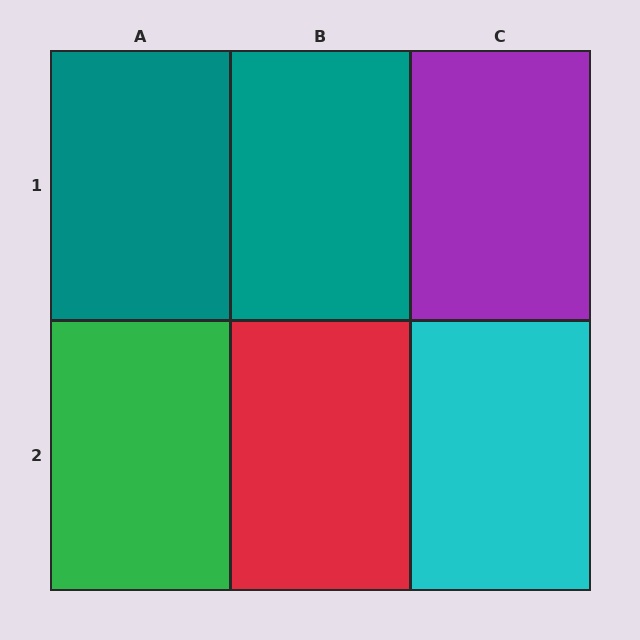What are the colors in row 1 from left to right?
Teal, teal, purple.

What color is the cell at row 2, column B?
Red.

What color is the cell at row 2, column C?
Cyan.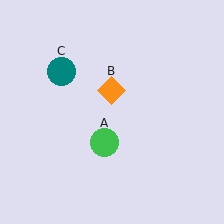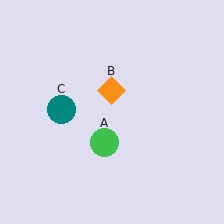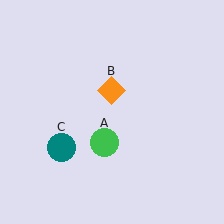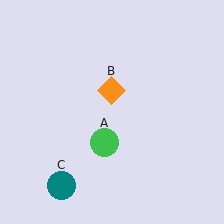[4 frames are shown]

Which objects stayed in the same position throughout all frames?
Green circle (object A) and orange diamond (object B) remained stationary.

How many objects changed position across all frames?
1 object changed position: teal circle (object C).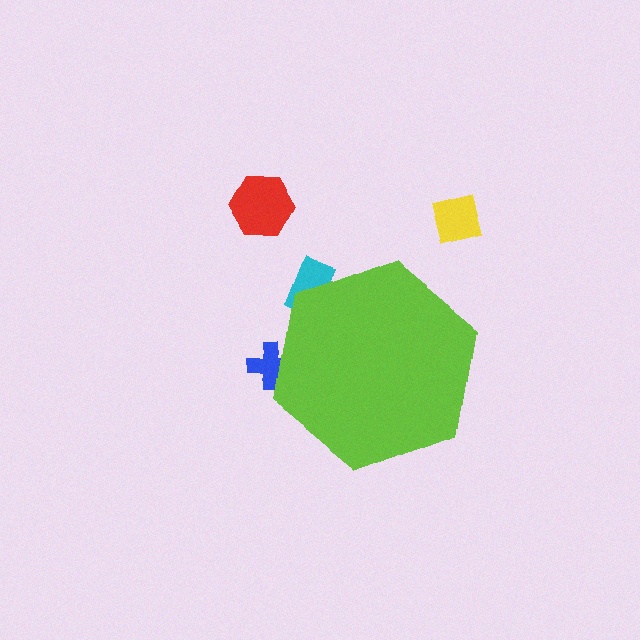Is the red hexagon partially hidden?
No, the red hexagon is fully visible.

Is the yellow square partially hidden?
No, the yellow square is fully visible.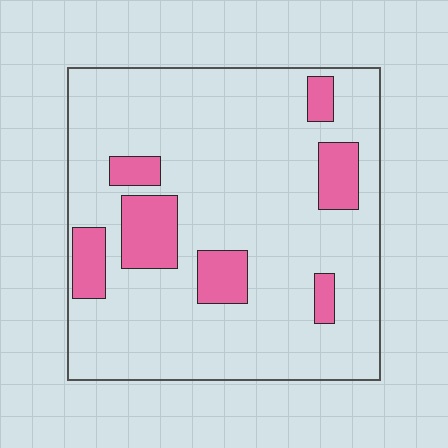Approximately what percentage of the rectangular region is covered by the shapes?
Approximately 15%.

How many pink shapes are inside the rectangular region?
7.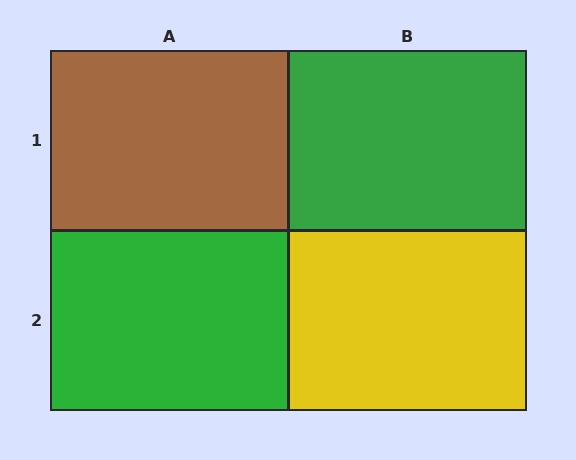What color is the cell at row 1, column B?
Green.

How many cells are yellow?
1 cell is yellow.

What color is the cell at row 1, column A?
Brown.